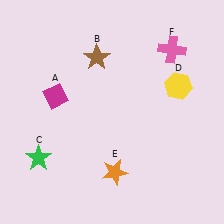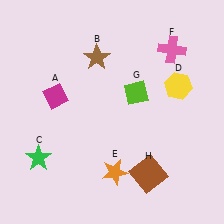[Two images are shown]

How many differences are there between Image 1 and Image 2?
There are 2 differences between the two images.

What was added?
A lime diamond (G), a brown square (H) were added in Image 2.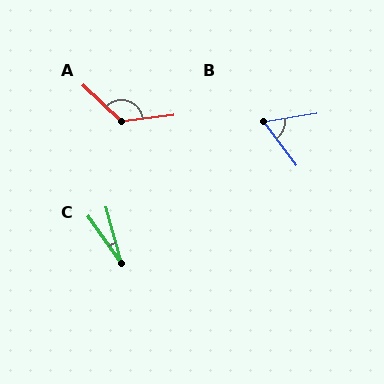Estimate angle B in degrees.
Approximately 62 degrees.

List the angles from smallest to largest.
C (19°), B (62°), A (129°).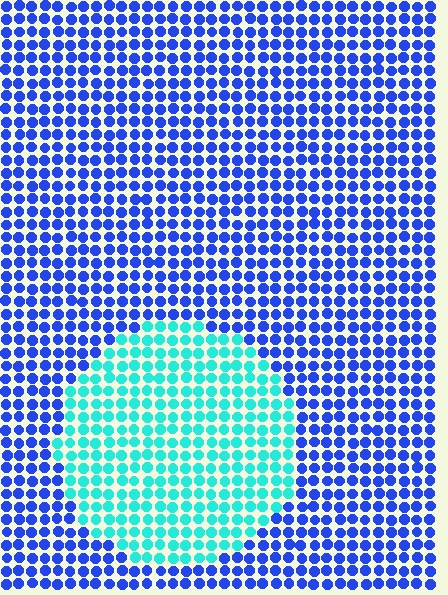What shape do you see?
I see a circle.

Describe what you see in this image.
The image is filled with small blue elements in a uniform arrangement. A circle-shaped region is visible where the elements are tinted to a slightly different hue, forming a subtle color boundary.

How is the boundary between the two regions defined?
The boundary is defined purely by a slight shift in hue (about 55 degrees). Spacing, size, and orientation are identical on both sides.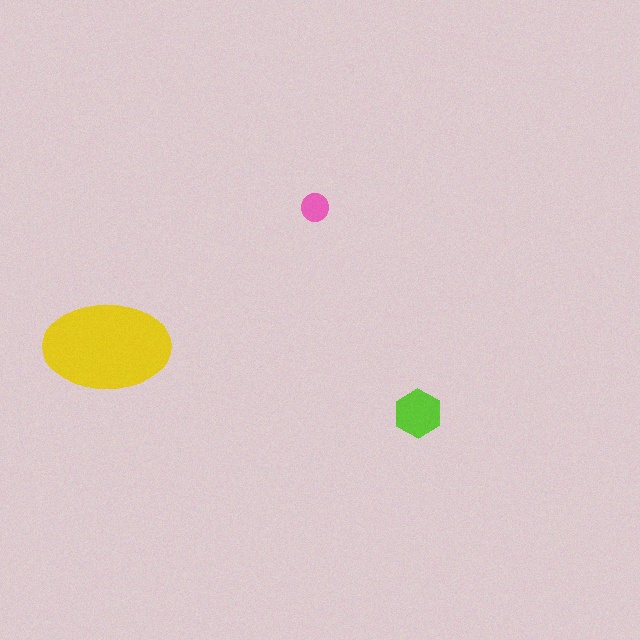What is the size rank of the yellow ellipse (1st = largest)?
1st.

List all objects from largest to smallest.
The yellow ellipse, the lime hexagon, the pink circle.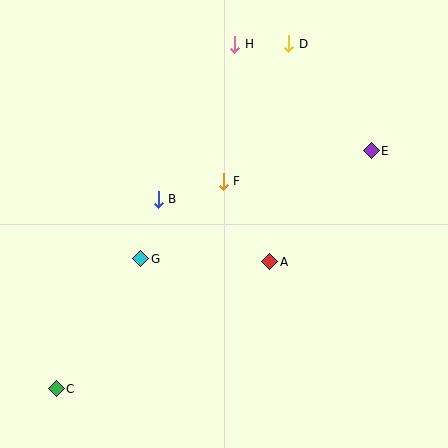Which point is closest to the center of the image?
Point F at (223, 181) is closest to the center.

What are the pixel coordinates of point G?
Point G is at (141, 259).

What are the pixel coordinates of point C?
Point C is at (56, 389).